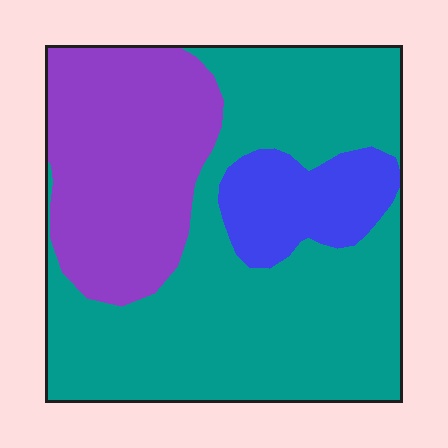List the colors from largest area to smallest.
From largest to smallest: teal, purple, blue.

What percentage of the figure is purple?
Purple covers about 30% of the figure.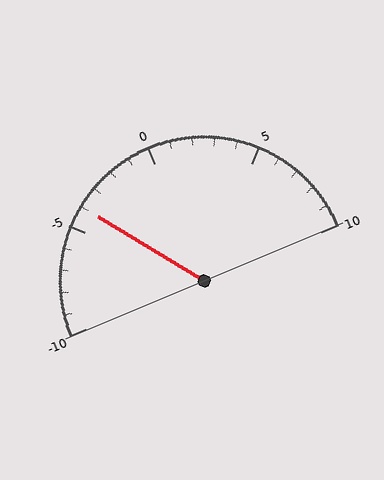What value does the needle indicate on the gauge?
The needle indicates approximately -4.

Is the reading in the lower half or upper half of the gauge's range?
The reading is in the lower half of the range (-10 to 10).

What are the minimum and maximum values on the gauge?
The gauge ranges from -10 to 10.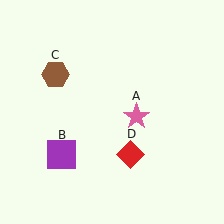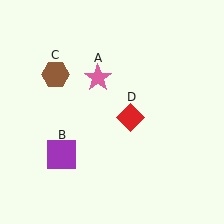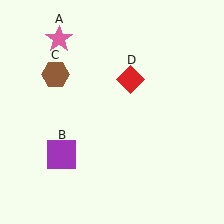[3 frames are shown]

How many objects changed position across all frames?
2 objects changed position: pink star (object A), red diamond (object D).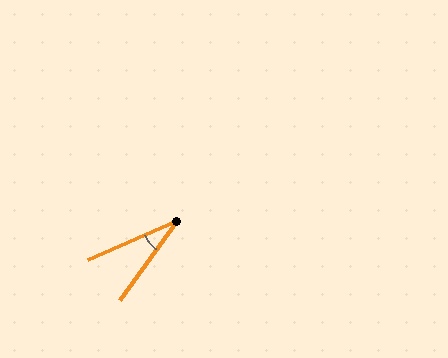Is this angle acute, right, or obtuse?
It is acute.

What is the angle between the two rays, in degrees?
Approximately 30 degrees.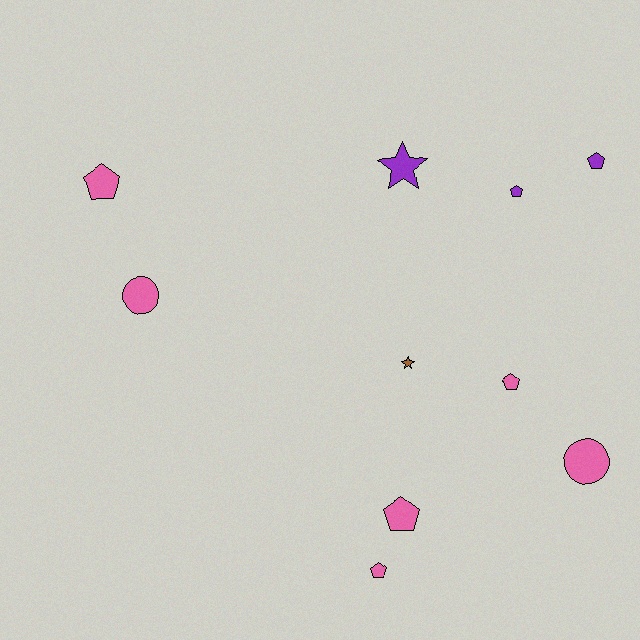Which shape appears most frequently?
Pentagon, with 6 objects.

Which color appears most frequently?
Pink, with 6 objects.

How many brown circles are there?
There are no brown circles.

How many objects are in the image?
There are 10 objects.